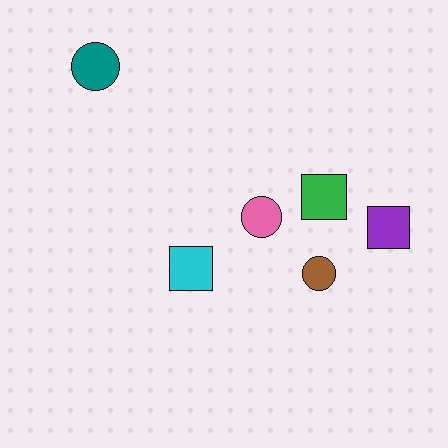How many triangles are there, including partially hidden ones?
There are no triangles.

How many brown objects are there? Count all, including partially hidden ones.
There is 1 brown object.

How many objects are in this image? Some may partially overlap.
There are 6 objects.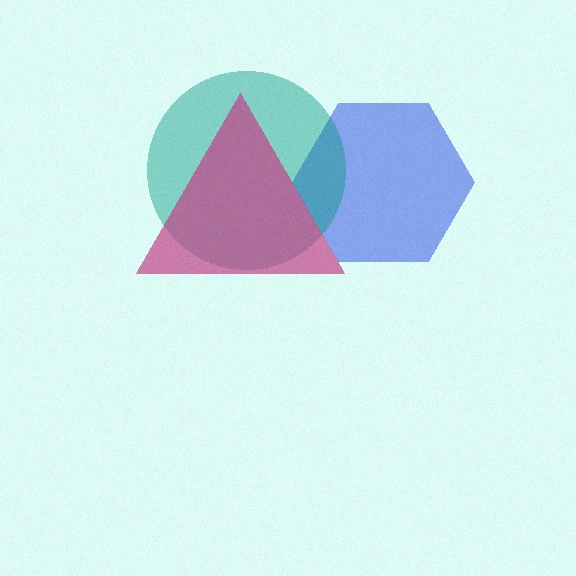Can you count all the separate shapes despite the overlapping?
Yes, there are 3 separate shapes.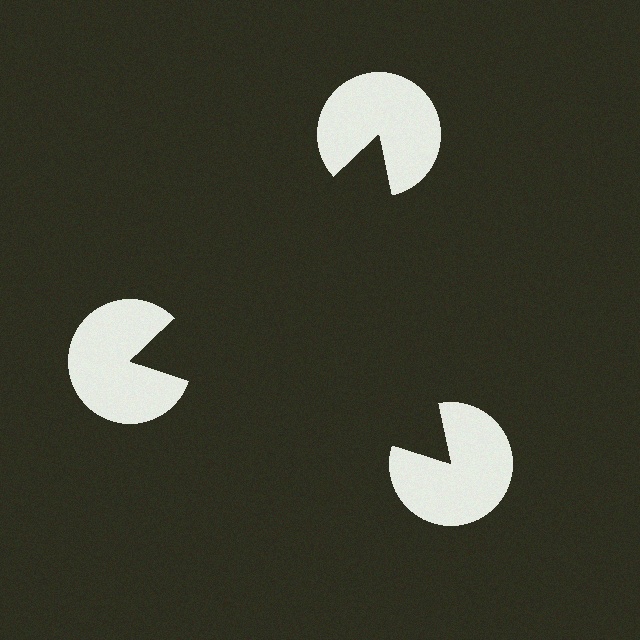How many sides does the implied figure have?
3 sides.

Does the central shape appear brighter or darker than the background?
It typically appears slightly darker than the background, even though no actual brightness change is drawn.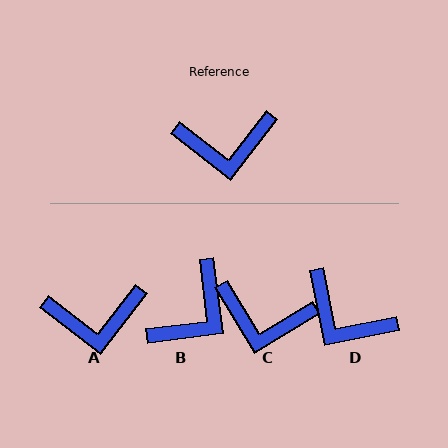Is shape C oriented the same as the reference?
No, it is off by about 21 degrees.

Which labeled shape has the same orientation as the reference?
A.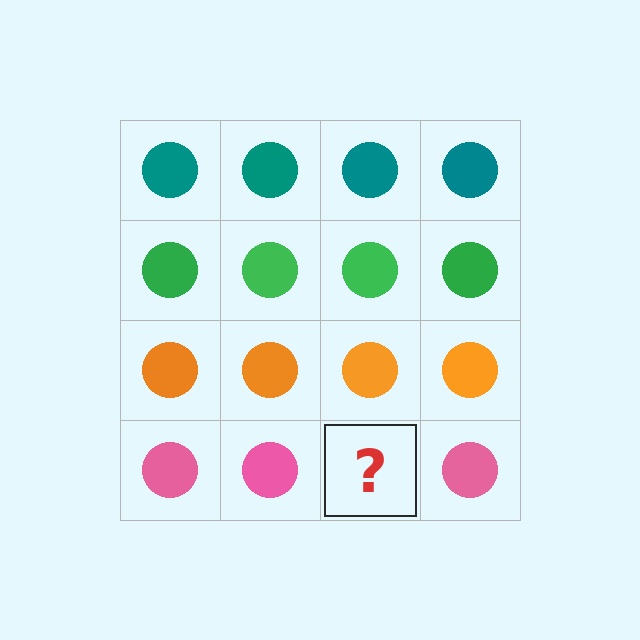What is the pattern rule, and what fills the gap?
The rule is that each row has a consistent color. The gap should be filled with a pink circle.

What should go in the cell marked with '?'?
The missing cell should contain a pink circle.